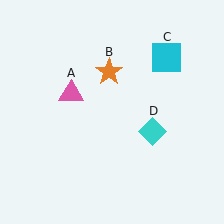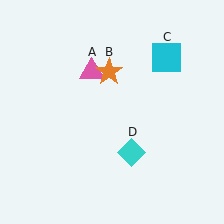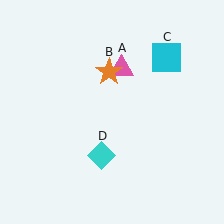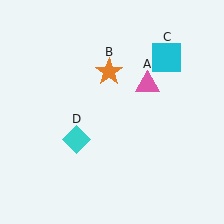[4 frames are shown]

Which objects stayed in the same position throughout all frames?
Orange star (object B) and cyan square (object C) remained stationary.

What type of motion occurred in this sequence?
The pink triangle (object A), cyan diamond (object D) rotated clockwise around the center of the scene.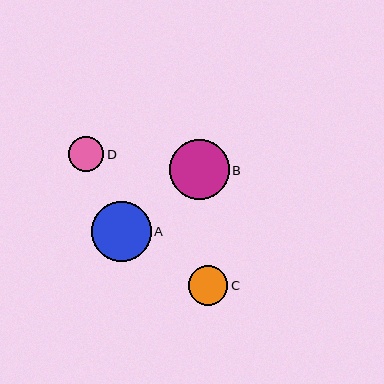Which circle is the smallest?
Circle D is the smallest with a size of approximately 35 pixels.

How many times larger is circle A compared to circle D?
Circle A is approximately 1.7 times the size of circle D.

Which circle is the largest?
Circle B is the largest with a size of approximately 60 pixels.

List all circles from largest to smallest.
From largest to smallest: B, A, C, D.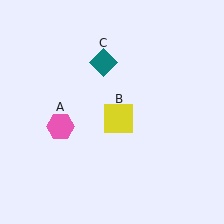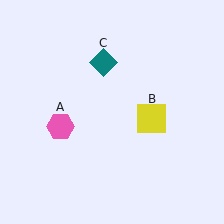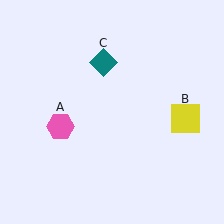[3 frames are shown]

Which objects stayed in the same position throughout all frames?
Pink hexagon (object A) and teal diamond (object C) remained stationary.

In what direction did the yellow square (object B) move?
The yellow square (object B) moved right.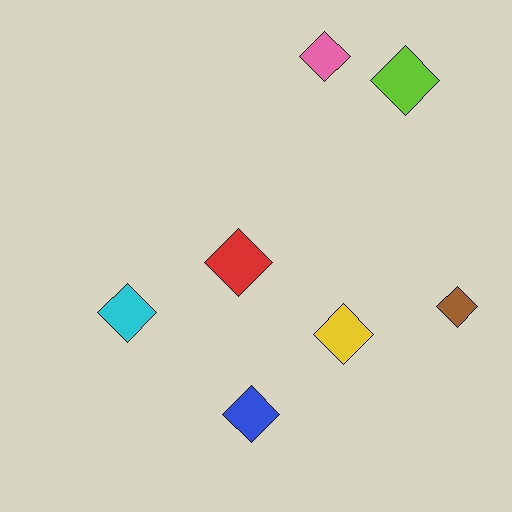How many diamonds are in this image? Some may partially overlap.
There are 7 diamonds.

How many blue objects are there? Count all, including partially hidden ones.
There is 1 blue object.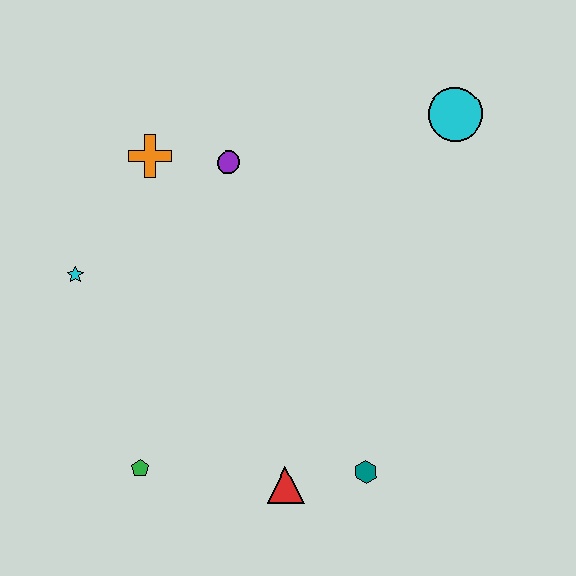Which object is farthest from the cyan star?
The cyan circle is farthest from the cyan star.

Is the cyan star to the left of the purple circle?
Yes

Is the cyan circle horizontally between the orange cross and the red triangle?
No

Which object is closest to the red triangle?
The teal hexagon is closest to the red triangle.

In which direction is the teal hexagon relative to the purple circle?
The teal hexagon is below the purple circle.